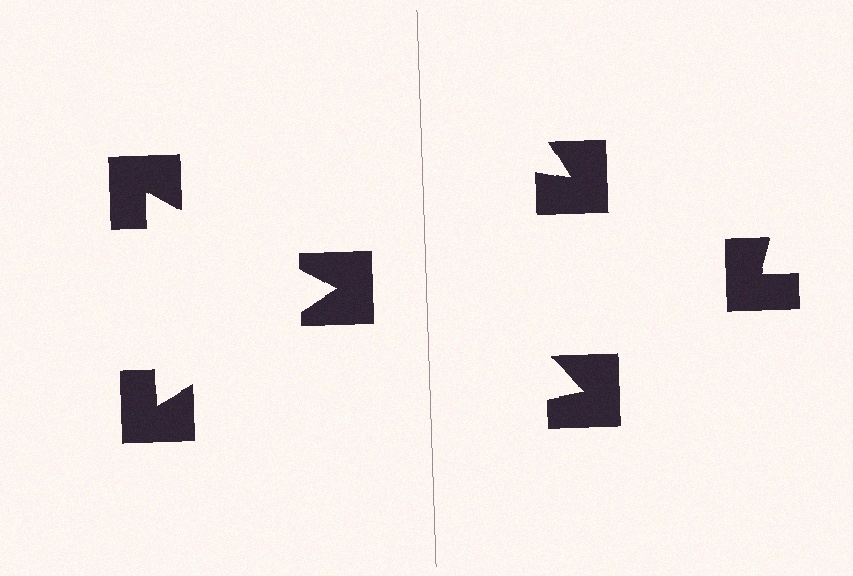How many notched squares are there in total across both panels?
6 — 3 on each side.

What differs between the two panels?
The notched squares are positioned identically on both sides; only the wedge orientations differ. On the left they align to a triangle; on the right they are misaligned.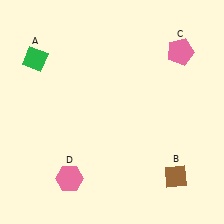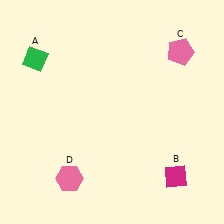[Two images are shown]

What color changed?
The diamond (B) changed from brown in Image 1 to magenta in Image 2.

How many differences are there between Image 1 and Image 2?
There is 1 difference between the two images.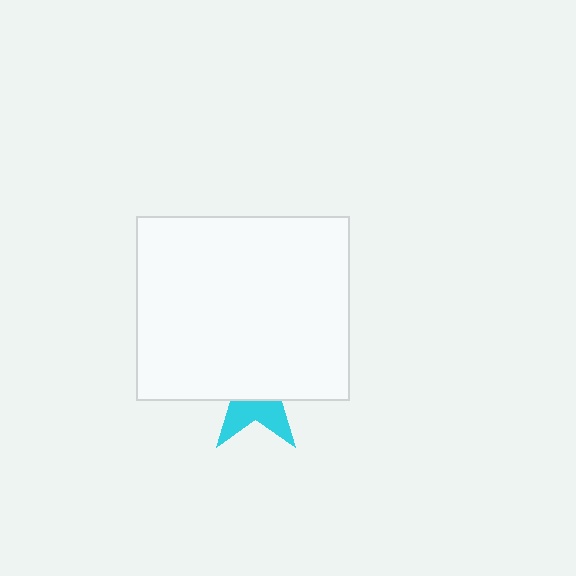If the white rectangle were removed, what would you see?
You would see the complete cyan star.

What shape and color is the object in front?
The object in front is a white rectangle.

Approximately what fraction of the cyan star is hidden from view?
Roughly 64% of the cyan star is hidden behind the white rectangle.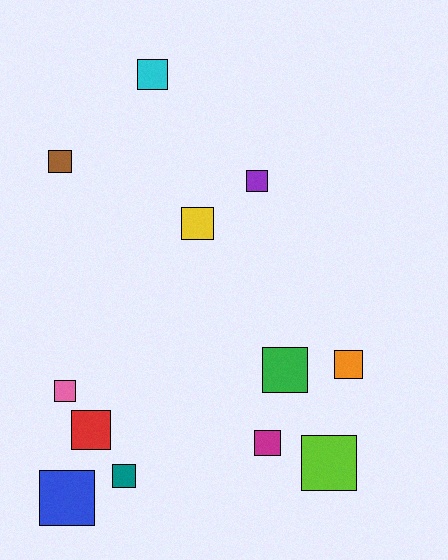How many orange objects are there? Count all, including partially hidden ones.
There is 1 orange object.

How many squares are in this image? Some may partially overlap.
There are 12 squares.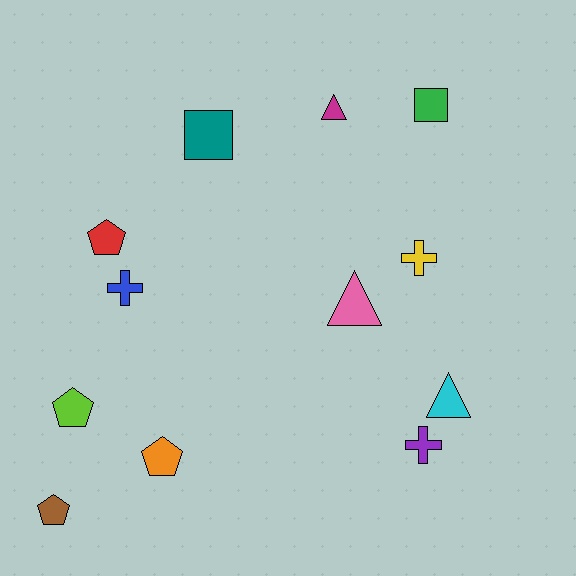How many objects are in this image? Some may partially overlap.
There are 12 objects.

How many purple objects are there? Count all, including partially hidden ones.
There is 1 purple object.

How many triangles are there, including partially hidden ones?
There are 3 triangles.